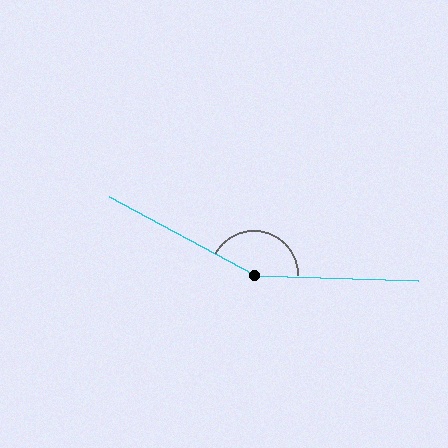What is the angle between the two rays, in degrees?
Approximately 153 degrees.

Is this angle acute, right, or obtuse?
It is obtuse.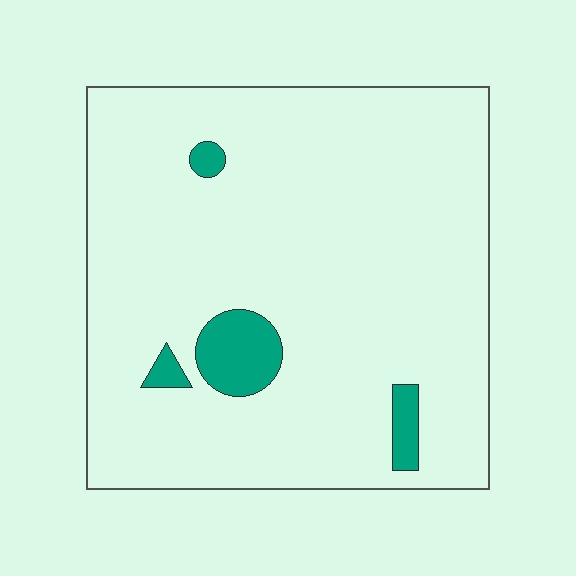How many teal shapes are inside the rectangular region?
4.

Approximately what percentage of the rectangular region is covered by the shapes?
Approximately 5%.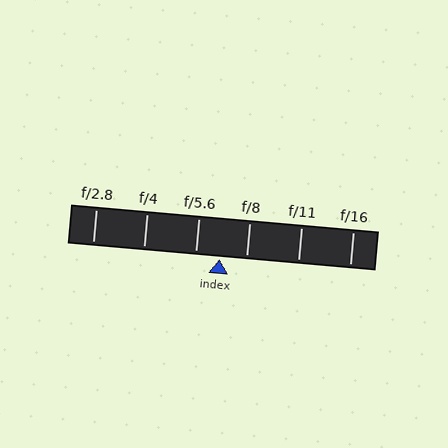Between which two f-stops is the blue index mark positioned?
The index mark is between f/5.6 and f/8.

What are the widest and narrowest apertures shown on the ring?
The widest aperture shown is f/2.8 and the narrowest is f/16.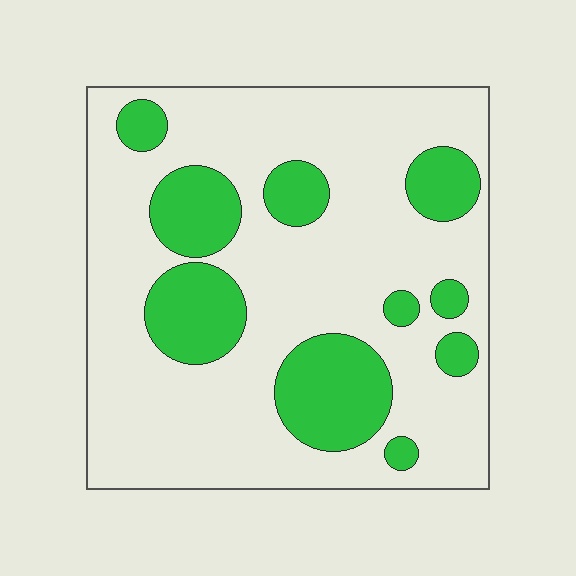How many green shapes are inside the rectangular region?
10.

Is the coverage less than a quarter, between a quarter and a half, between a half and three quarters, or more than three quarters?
Between a quarter and a half.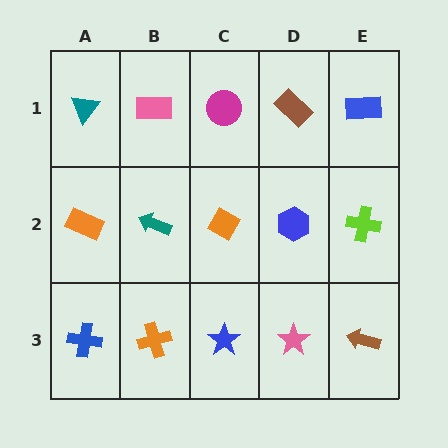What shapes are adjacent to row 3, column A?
An orange rectangle (row 2, column A), an orange cross (row 3, column B).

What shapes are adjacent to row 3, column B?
A teal arrow (row 2, column B), a blue cross (row 3, column A), a blue star (row 3, column C).